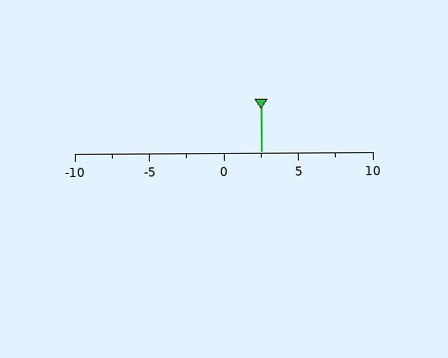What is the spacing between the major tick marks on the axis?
The major ticks are spaced 5 apart.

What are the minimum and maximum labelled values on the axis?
The axis runs from -10 to 10.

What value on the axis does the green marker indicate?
The marker indicates approximately 2.5.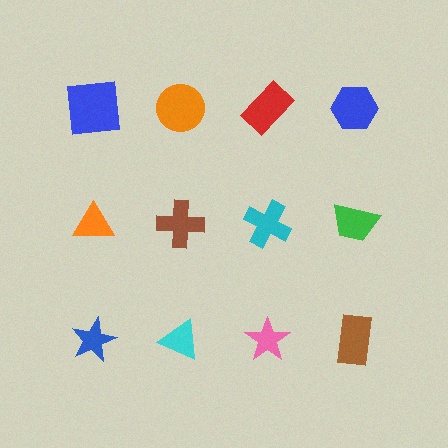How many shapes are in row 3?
4 shapes.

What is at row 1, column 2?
An orange circle.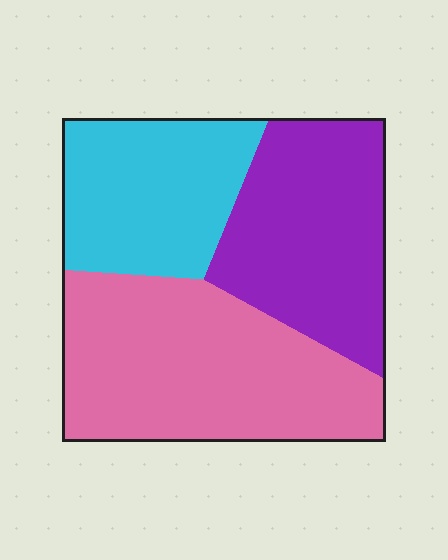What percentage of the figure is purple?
Purple covers around 30% of the figure.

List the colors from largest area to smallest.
From largest to smallest: pink, purple, cyan.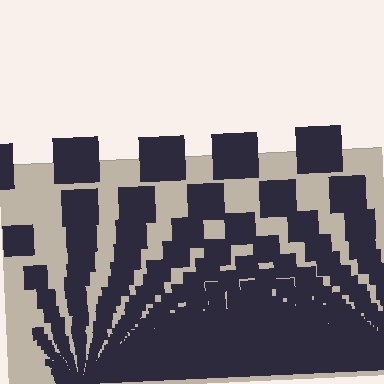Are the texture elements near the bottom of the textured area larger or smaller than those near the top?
Smaller. The gradient is inverted — elements near the bottom are smaller and denser.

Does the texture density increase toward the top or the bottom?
Density increases toward the bottom.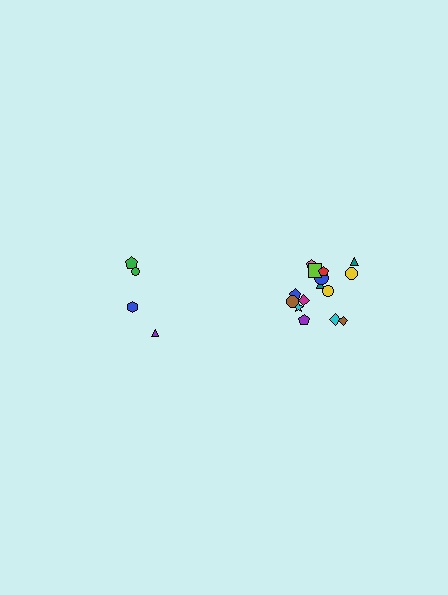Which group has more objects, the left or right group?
The right group.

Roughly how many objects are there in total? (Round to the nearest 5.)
Roughly 20 objects in total.